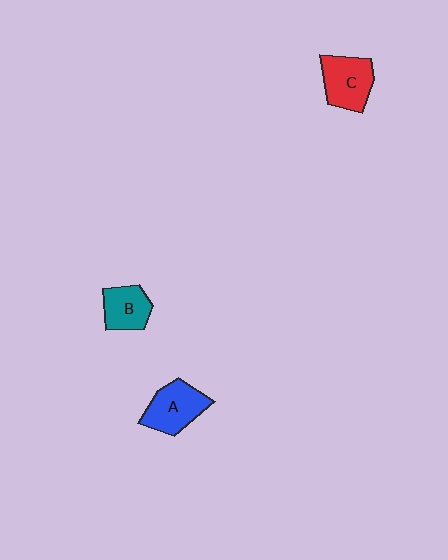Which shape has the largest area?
Shape C (red).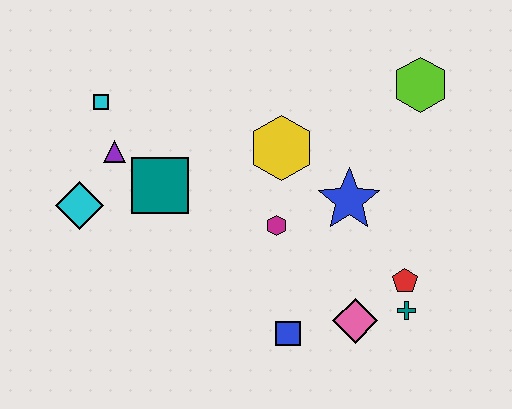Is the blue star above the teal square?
No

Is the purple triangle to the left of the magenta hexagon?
Yes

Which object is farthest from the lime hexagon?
The cyan diamond is farthest from the lime hexagon.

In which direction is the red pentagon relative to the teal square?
The red pentagon is to the right of the teal square.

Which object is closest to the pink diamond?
The teal cross is closest to the pink diamond.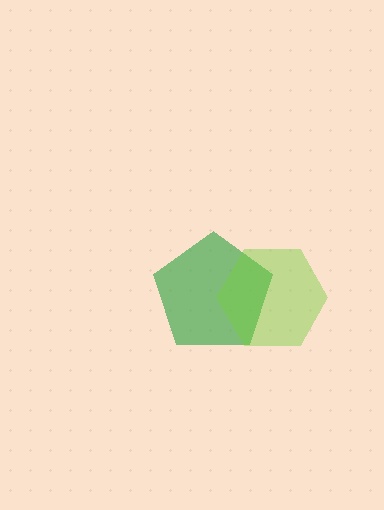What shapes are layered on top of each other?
The layered shapes are: a green pentagon, a lime hexagon.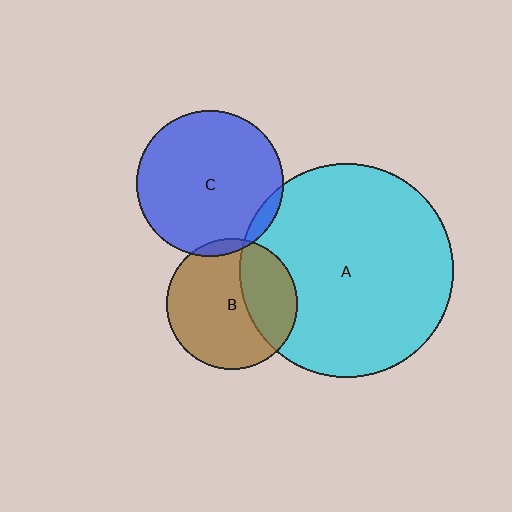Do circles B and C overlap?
Yes.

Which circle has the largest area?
Circle A (cyan).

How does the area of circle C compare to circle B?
Approximately 1.3 times.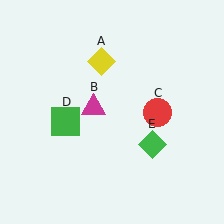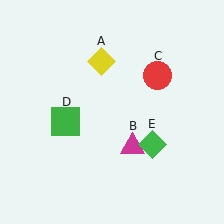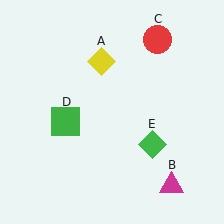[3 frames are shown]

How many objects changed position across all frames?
2 objects changed position: magenta triangle (object B), red circle (object C).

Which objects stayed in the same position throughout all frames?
Yellow diamond (object A) and green square (object D) and green diamond (object E) remained stationary.